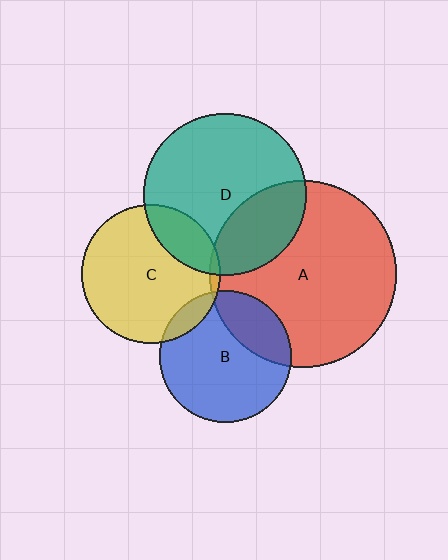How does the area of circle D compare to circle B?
Approximately 1.5 times.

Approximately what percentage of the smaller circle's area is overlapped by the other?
Approximately 25%.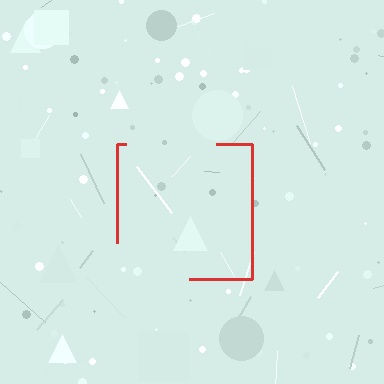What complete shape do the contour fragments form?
The contour fragments form a square.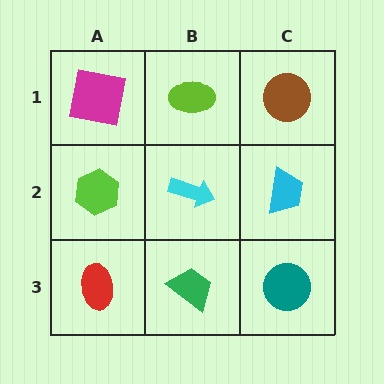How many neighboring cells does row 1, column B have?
3.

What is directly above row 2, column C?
A brown circle.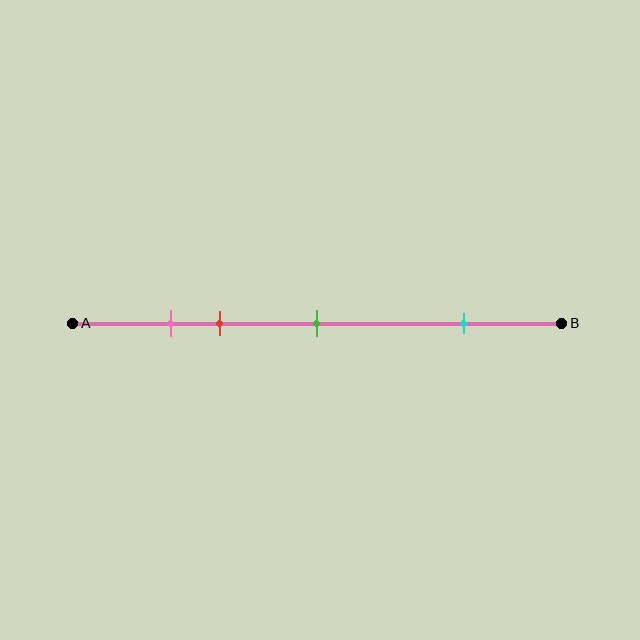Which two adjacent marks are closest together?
The pink and red marks are the closest adjacent pair.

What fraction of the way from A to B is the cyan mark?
The cyan mark is approximately 80% (0.8) of the way from A to B.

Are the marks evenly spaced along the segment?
No, the marks are not evenly spaced.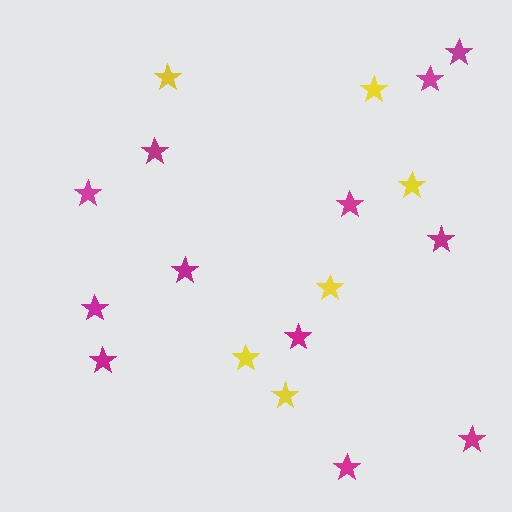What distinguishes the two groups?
There are 2 groups: one group of magenta stars (12) and one group of yellow stars (6).